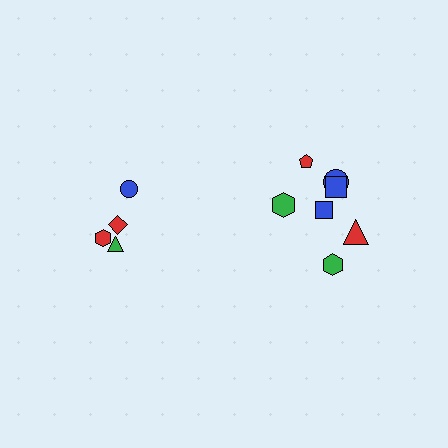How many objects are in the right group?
There are 7 objects.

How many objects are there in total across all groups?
There are 11 objects.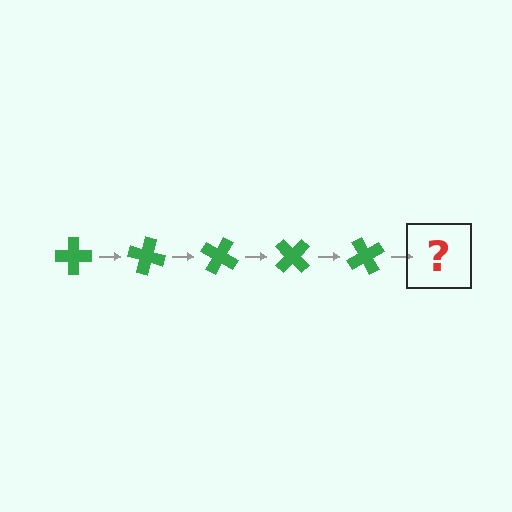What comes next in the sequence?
The next element should be a green cross rotated 75 degrees.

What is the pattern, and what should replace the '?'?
The pattern is that the cross rotates 15 degrees each step. The '?' should be a green cross rotated 75 degrees.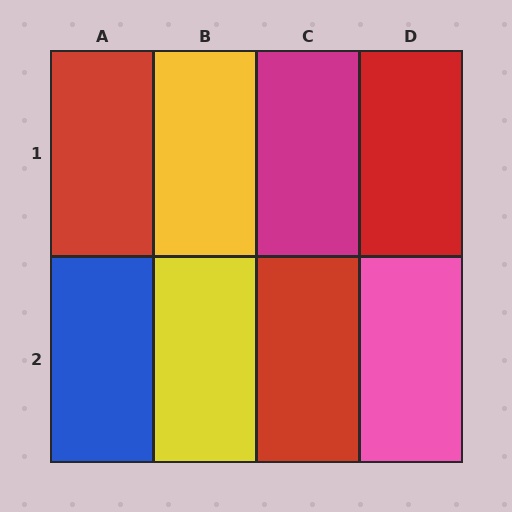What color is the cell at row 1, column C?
Magenta.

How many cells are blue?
1 cell is blue.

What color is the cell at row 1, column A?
Red.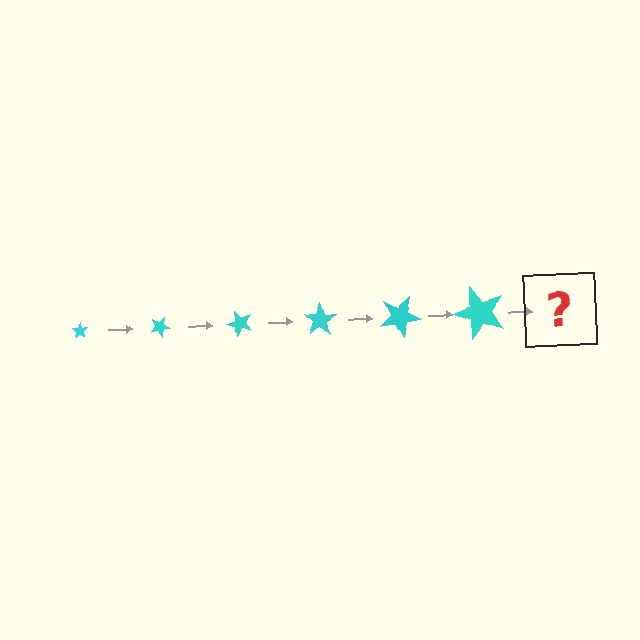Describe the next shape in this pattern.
It should be a star, larger than the previous one and rotated 150 degrees from the start.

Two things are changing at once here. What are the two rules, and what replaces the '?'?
The two rules are that the star grows larger each step and it rotates 25 degrees each step. The '?' should be a star, larger than the previous one and rotated 150 degrees from the start.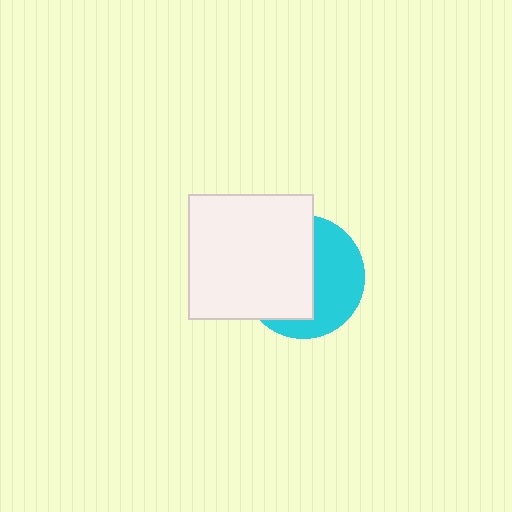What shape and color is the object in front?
The object in front is a white square.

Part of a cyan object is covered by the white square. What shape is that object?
It is a circle.